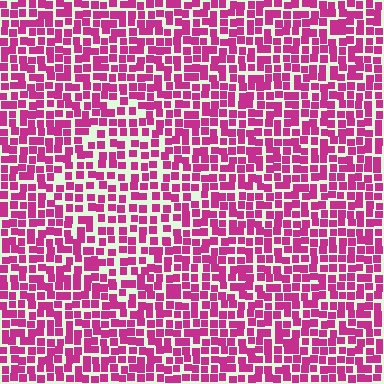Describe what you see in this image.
The image contains small magenta elements arranged at two different densities. A diamond-shaped region is visible where the elements are less densely packed than the surrounding area.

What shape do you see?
I see a diamond.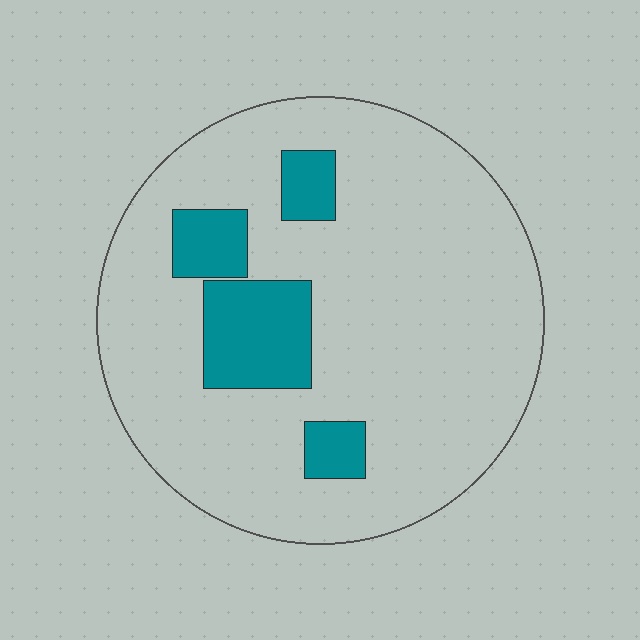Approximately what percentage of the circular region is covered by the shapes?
Approximately 15%.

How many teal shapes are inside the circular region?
4.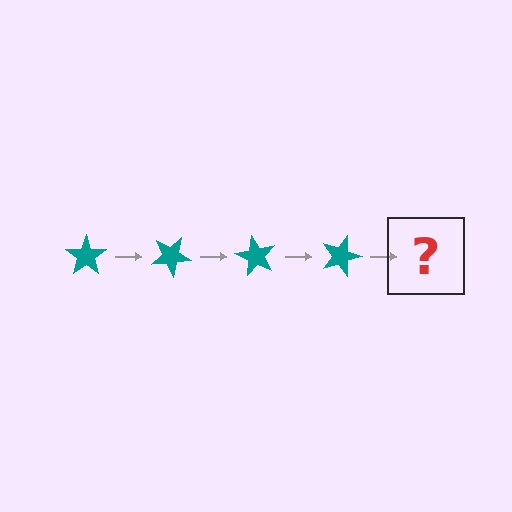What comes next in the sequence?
The next element should be a teal star rotated 120 degrees.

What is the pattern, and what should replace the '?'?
The pattern is that the star rotates 30 degrees each step. The '?' should be a teal star rotated 120 degrees.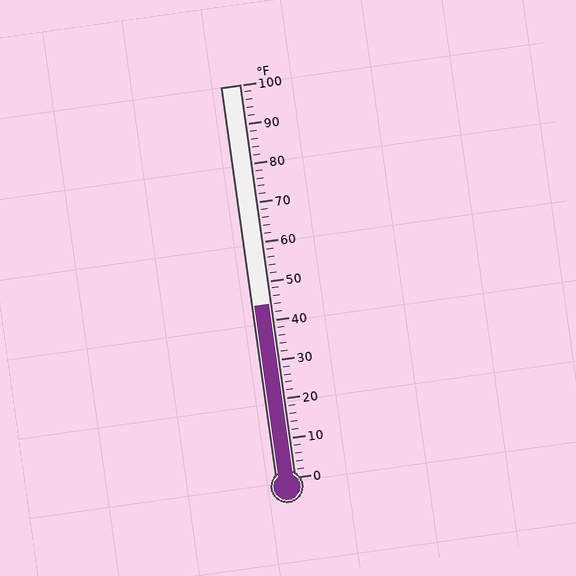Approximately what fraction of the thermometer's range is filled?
The thermometer is filled to approximately 45% of its range.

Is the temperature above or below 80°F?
The temperature is below 80°F.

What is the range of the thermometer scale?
The thermometer scale ranges from 0°F to 100°F.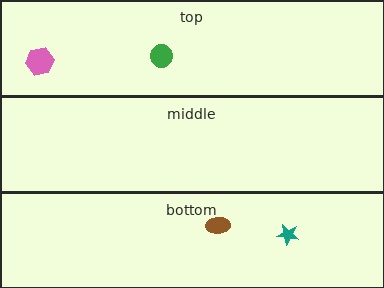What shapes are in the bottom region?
The teal star, the brown ellipse.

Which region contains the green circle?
The top region.